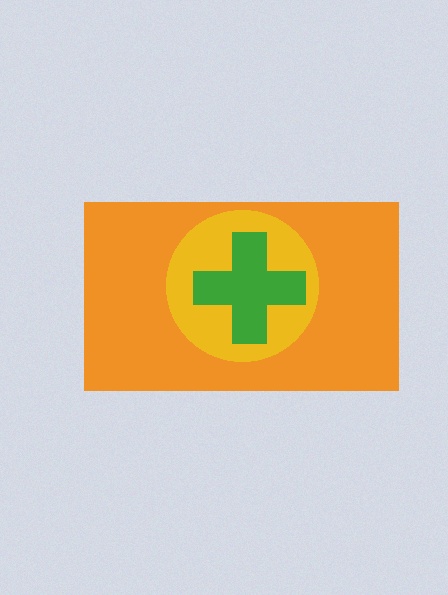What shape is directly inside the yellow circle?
The green cross.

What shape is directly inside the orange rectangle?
The yellow circle.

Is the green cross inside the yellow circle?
Yes.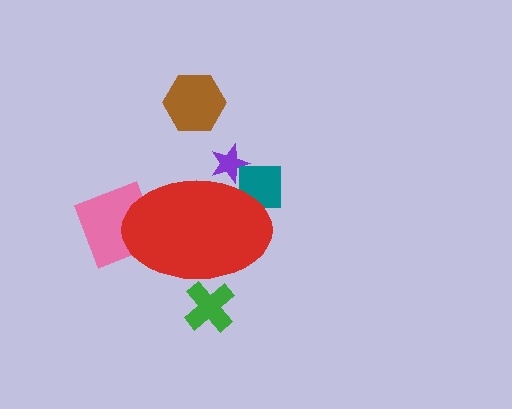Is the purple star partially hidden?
Yes, the purple star is partially hidden behind the red ellipse.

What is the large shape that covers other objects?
A red ellipse.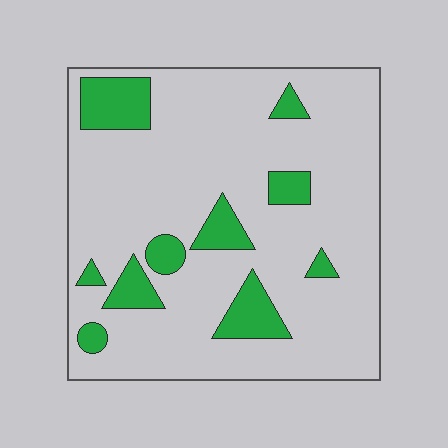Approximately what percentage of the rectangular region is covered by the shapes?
Approximately 15%.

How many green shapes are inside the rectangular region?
10.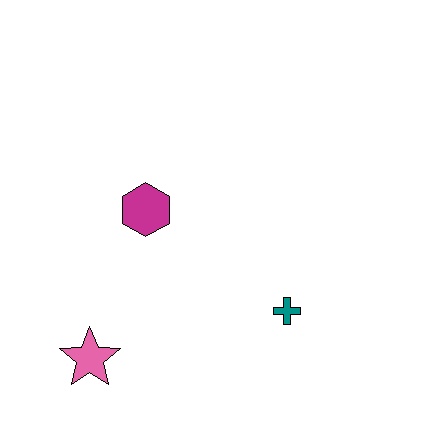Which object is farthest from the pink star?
The teal cross is farthest from the pink star.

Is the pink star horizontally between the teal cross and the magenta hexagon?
No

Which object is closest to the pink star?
The magenta hexagon is closest to the pink star.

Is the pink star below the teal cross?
Yes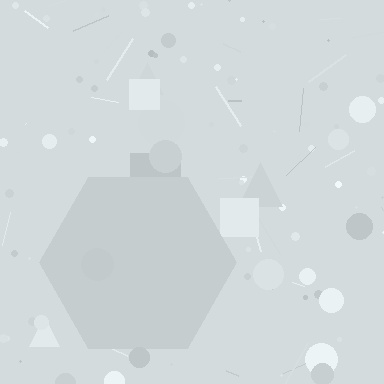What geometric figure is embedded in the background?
A hexagon is embedded in the background.